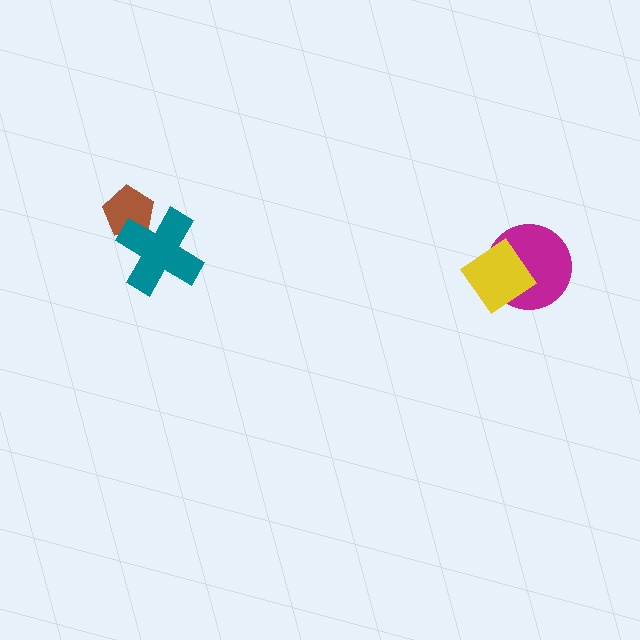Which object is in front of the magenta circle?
The yellow diamond is in front of the magenta circle.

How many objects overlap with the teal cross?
1 object overlaps with the teal cross.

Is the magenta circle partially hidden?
Yes, it is partially covered by another shape.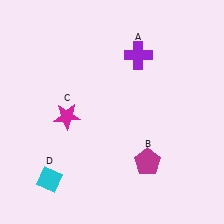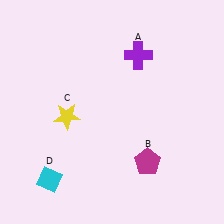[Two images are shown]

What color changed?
The star (C) changed from magenta in Image 1 to yellow in Image 2.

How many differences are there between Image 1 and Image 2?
There is 1 difference between the two images.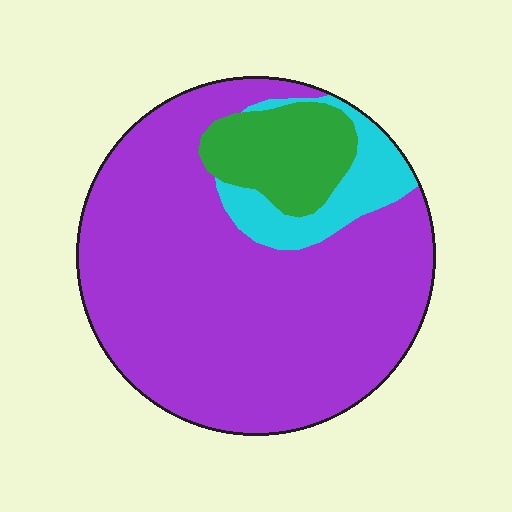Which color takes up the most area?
Purple, at roughly 75%.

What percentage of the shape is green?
Green covers around 15% of the shape.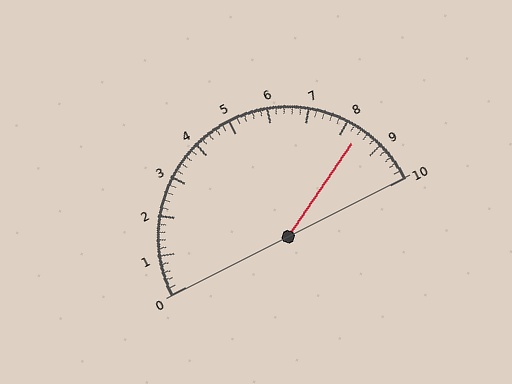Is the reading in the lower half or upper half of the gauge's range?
The reading is in the upper half of the range (0 to 10).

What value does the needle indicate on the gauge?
The needle indicates approximately 8.4.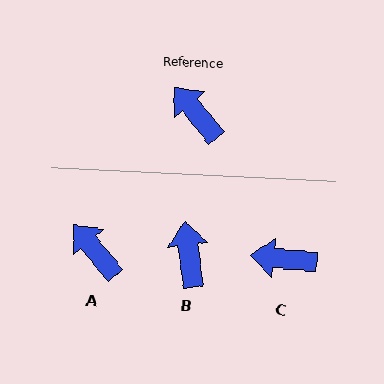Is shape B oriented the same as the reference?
No, it is off by about 32 degrees.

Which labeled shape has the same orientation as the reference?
A.